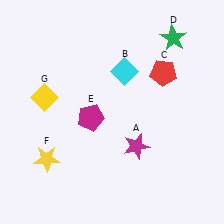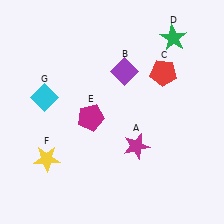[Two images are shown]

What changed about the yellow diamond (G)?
In Image 1, G is yellow. In Image 2, it changed to cyan.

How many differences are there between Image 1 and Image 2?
There are 2 differences between the two images.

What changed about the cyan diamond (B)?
In Image 1, B is cyan. In Image 2, it changed to purple.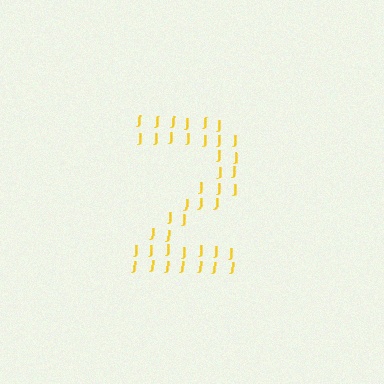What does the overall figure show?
The overall figure shows the digit 2.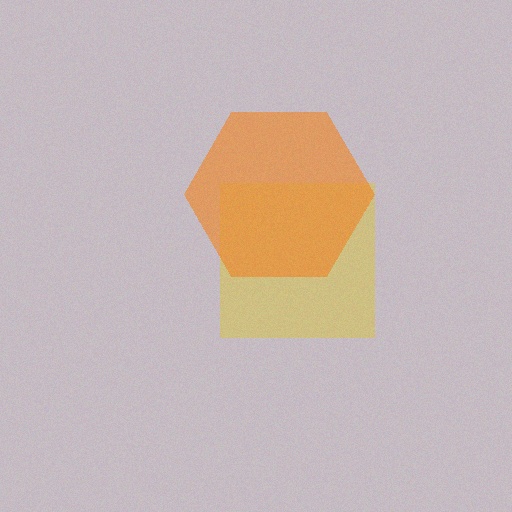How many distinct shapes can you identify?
There are 2 distinct shapes: a yellow square, an orange hexagon.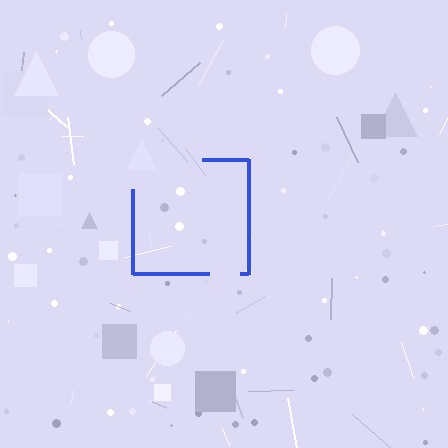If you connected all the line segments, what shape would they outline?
They would outline a square.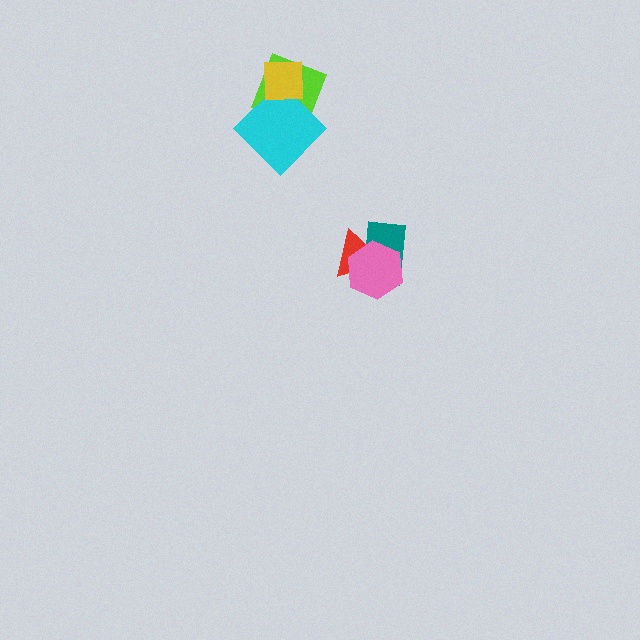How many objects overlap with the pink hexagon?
2 objects overlap with the pink hexagon.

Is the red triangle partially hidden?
Yes, it is partially covered by another shape.